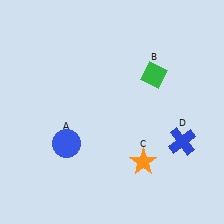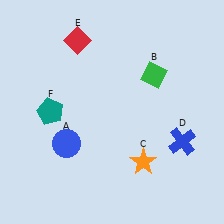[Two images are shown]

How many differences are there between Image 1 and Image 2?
There are 2 differences between the two images.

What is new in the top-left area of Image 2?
A teal pentagon (F) was added in the top-left area of Image 2.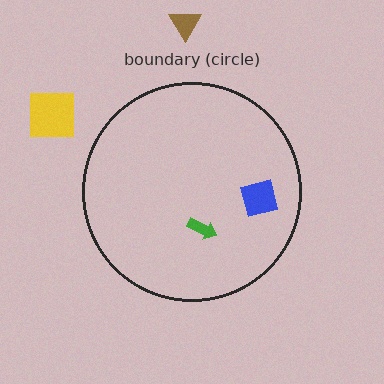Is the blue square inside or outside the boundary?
Inside.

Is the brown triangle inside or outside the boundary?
Outside.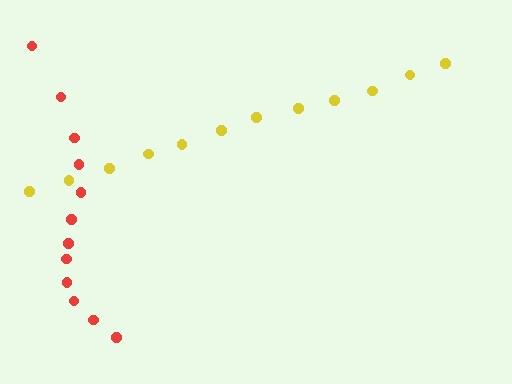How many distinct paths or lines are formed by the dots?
There are 2 distinct paths.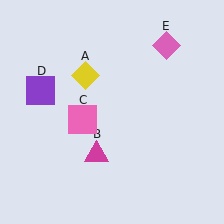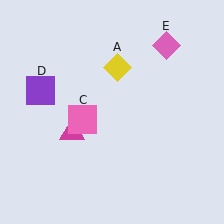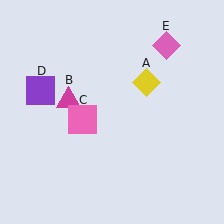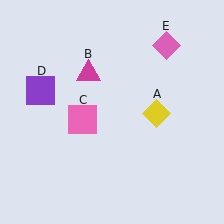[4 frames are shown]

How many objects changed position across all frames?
2 objects changed position: yellow diamond (object A), magenta triangle (object B).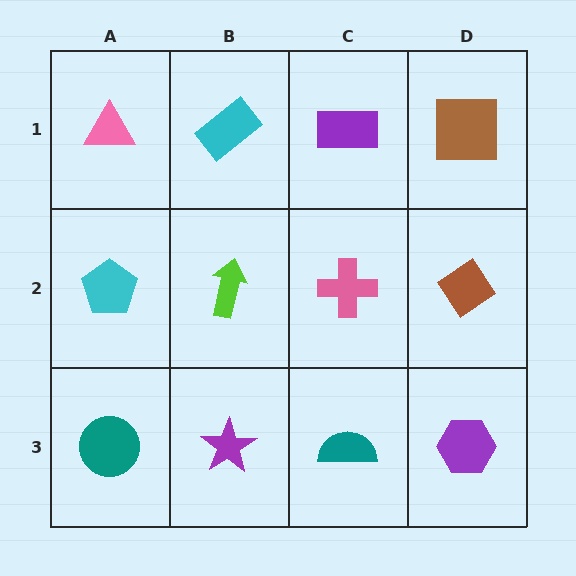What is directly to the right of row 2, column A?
A lime arrow.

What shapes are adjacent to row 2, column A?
A pink triangle (row 1, column A), a teal circle (row 3, column A), a lime arrow (row 2, column B).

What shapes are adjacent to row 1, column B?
A lime arrow (row 2, column B), a pink triangle (row 1, column A), a purple rectangle (row 1, column C).